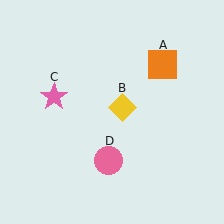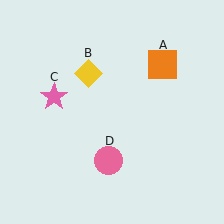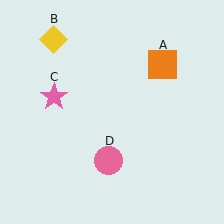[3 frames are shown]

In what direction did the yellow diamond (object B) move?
The yellow diamond (object B) moved up and to the left.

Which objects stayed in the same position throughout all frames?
Orange square (object A) and pink star (object C) and pink circle (object D) remained stationary.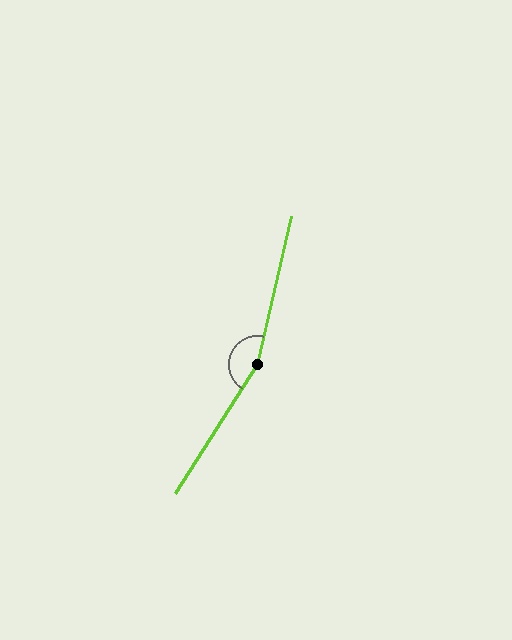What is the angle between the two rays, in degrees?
Approximately 160 degrees.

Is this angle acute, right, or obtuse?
It is obtuse.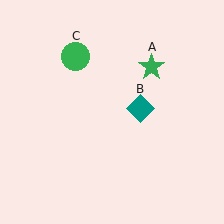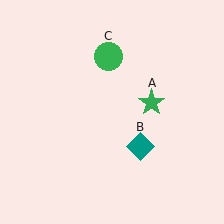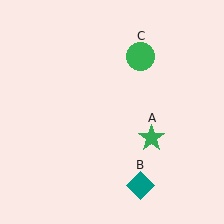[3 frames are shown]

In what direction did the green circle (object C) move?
The green circle (object C) moved right.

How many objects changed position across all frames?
3 objects changed position: green star (object A), teal diamond (object B), green circle (object C).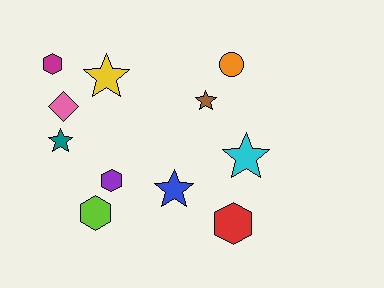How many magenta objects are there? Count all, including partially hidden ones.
There is 1 magenta object.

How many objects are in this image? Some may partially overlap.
There are 11 objects.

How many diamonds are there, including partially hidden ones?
There is 1 diamond.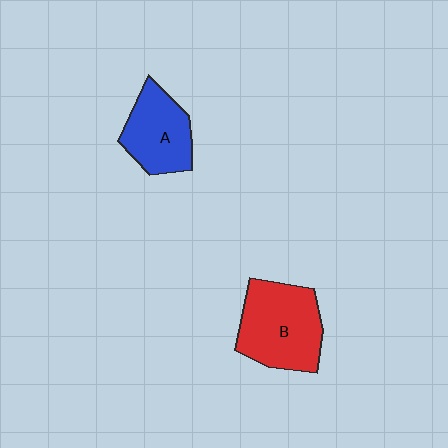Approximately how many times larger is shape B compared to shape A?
Approximately 1.4 times.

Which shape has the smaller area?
Shape A (blue).